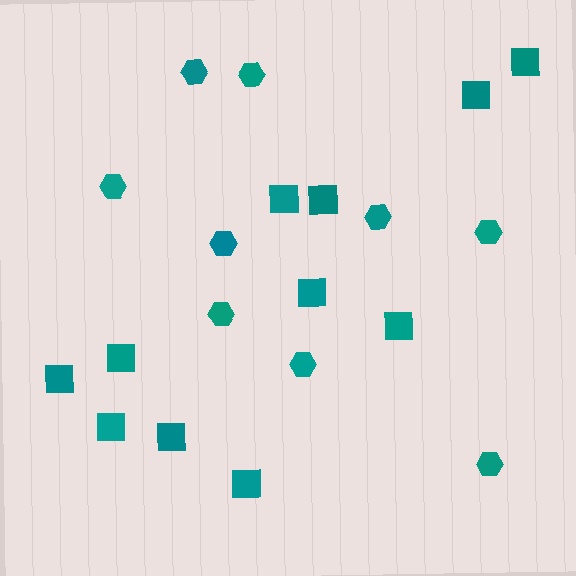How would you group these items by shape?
There are 2 groups: one group of squares (11) and one group of hexagons (9).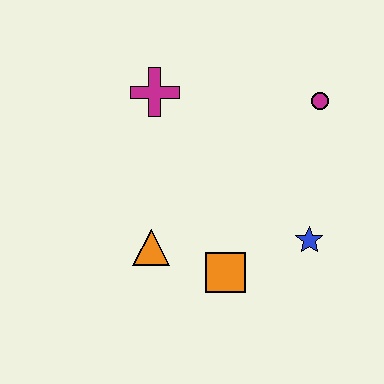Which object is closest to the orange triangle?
The orange square is closest to the orange triangle.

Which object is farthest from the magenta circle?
The orange triangle is farthest from the magenta circle.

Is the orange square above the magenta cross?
No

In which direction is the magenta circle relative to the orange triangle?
The magenta circle is to the right of the orange triangle.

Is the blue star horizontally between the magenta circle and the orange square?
Yes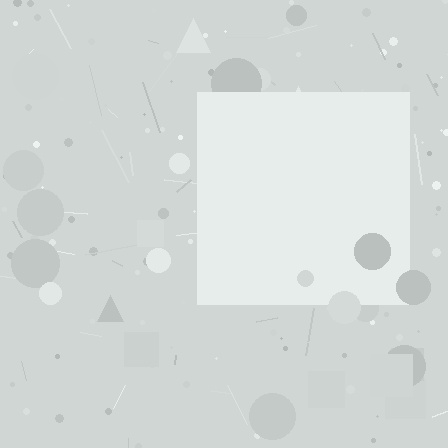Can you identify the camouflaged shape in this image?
The camouflaged shape is a square.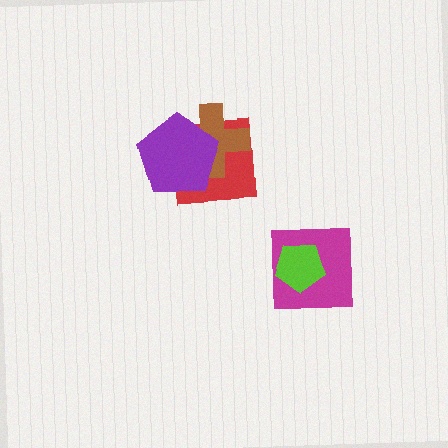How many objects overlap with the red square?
2 objects overlap with the red square.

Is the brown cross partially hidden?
Yes, it is partially covered by another shape.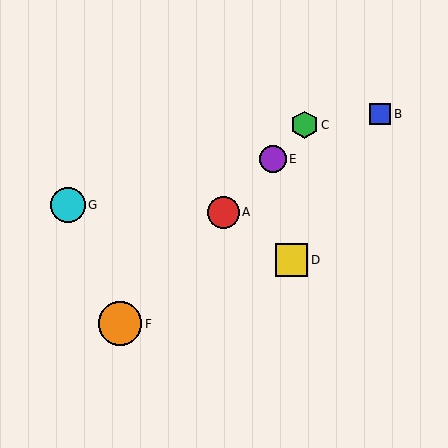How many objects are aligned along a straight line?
4 objects (A, C, E, F) are aligned along a straight line.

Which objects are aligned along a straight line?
Objects A, C, E, F are aligned along a straight line.